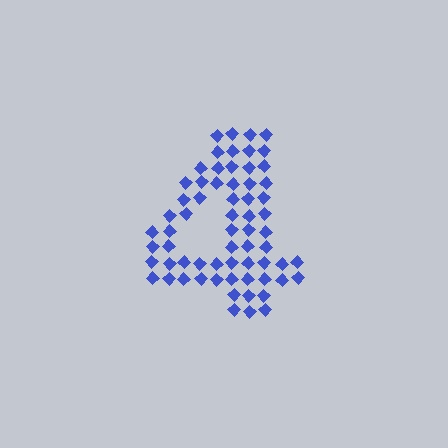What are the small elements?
The small elements are diamonds.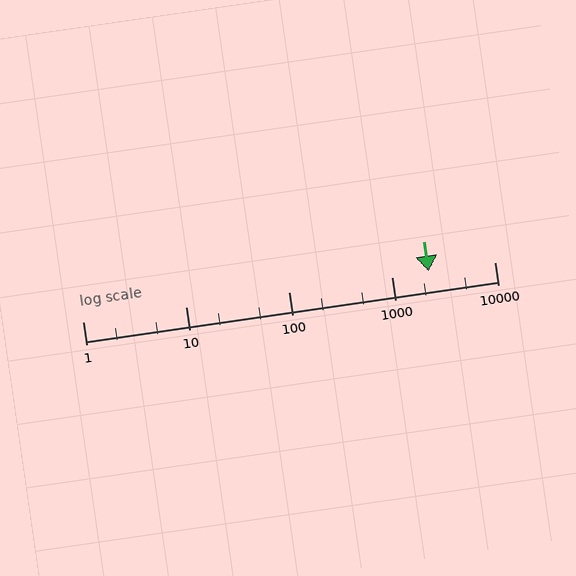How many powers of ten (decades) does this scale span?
The scale spans 4 decades, from 1 to 10000.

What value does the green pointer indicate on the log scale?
The pointer indicates approximately 2300.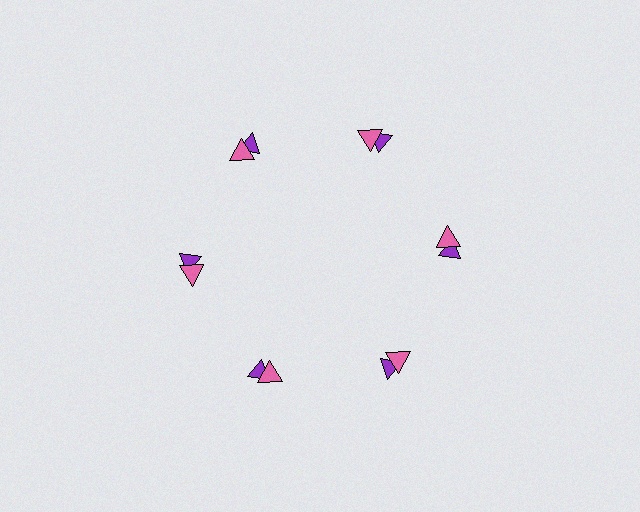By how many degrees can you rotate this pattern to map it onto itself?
The pattern maps onto itself every 60 degrees of rotation.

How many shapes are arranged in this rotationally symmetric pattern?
There are 12 shapes, arranged in 6 groups of 2.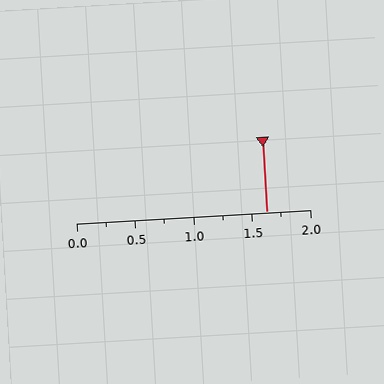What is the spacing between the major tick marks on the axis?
The major ticks are spaced 0.5 apart.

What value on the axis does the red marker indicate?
The marker indicates approximately 1.62.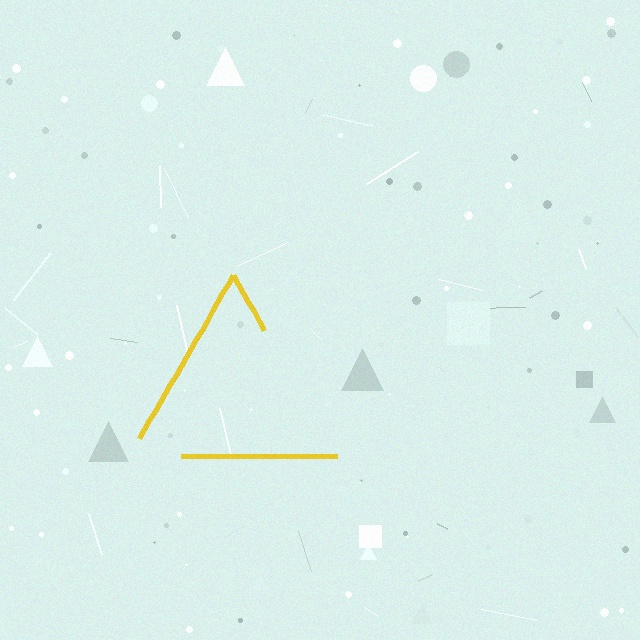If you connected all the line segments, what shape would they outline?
They would outline a triangle.